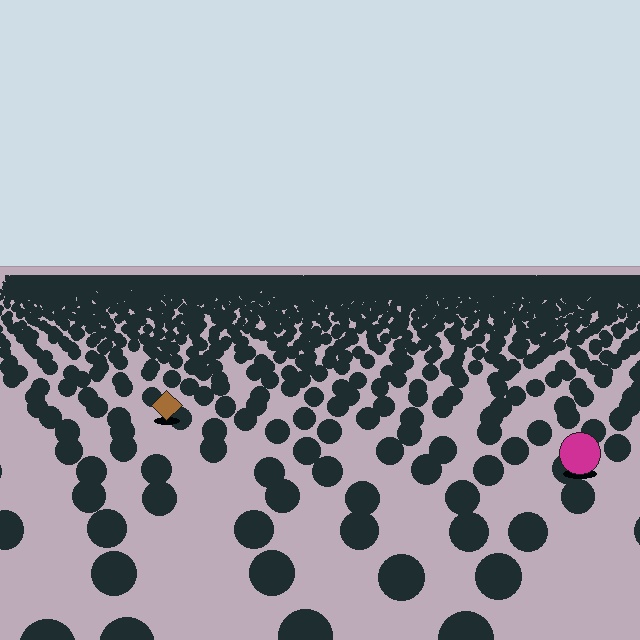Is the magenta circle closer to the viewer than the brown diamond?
Yes. The magenta circle is closer — you can tell from the texture gradient: the ground texture is coarser near it.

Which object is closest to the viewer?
The magenta circle is closest. The texture marks near it are larger and more spread out.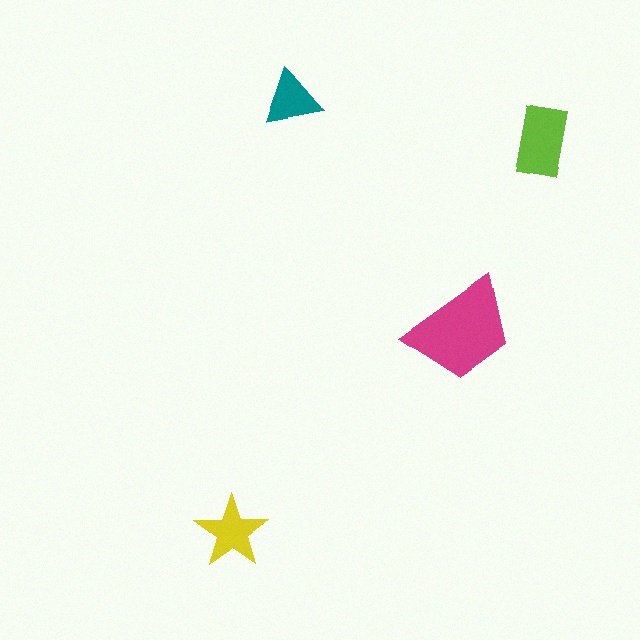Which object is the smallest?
The teal triangle.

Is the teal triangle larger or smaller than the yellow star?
Smaller.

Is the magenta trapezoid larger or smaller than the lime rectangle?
Larger.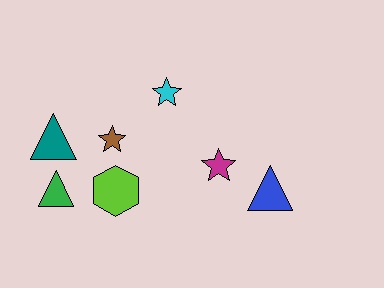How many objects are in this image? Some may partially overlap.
There are 7 objects.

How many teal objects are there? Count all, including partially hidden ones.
There is 1 teal object.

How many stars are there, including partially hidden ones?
There are 3 stars.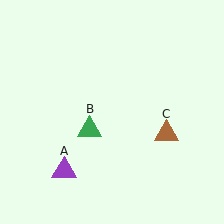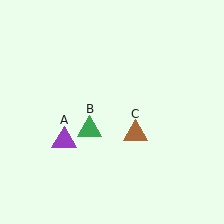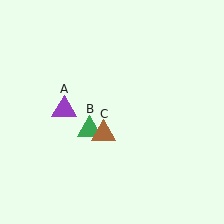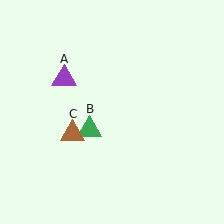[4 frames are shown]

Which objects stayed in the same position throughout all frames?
Green triangle (object B) remained stationary.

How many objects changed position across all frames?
2 objects changed position: purple triangle (object A), brown triangle (object C).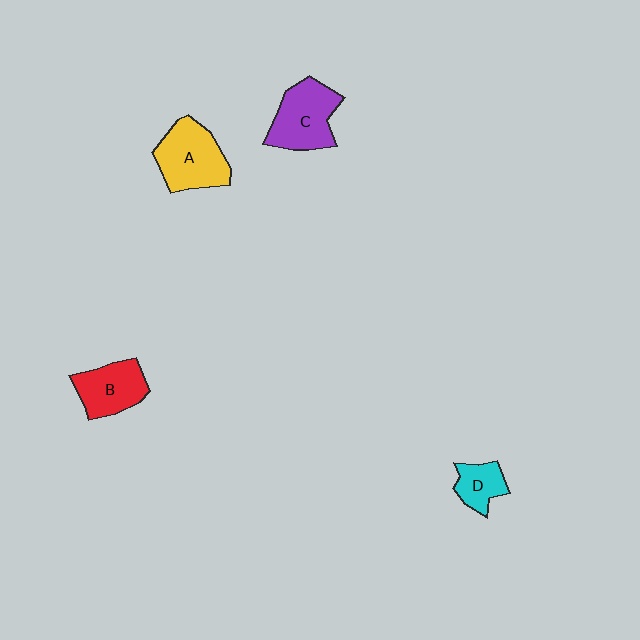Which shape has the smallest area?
Shape D (cyan).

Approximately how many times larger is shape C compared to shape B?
Approximately 1.2 times.